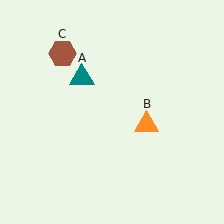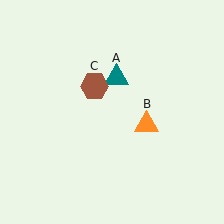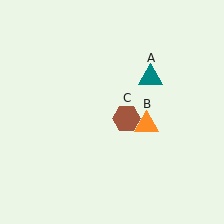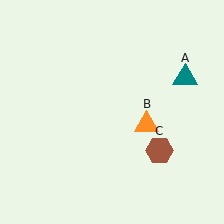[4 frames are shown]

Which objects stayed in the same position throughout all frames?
Orange triangle (object B) remained stationary.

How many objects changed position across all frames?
2 objects changed position: teal triangle (object A), brown hexagon (object C).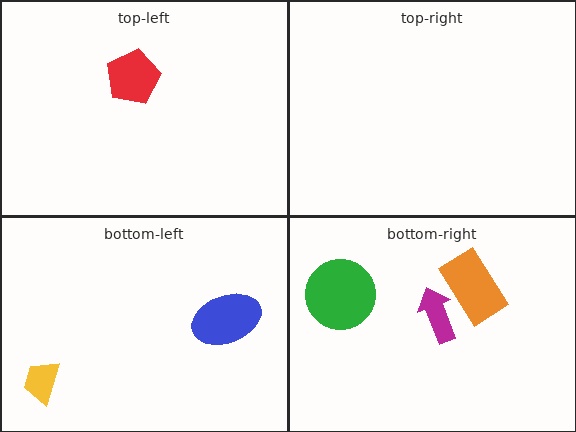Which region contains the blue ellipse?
The bottom-left region.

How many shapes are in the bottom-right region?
3.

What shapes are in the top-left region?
The red pentagon.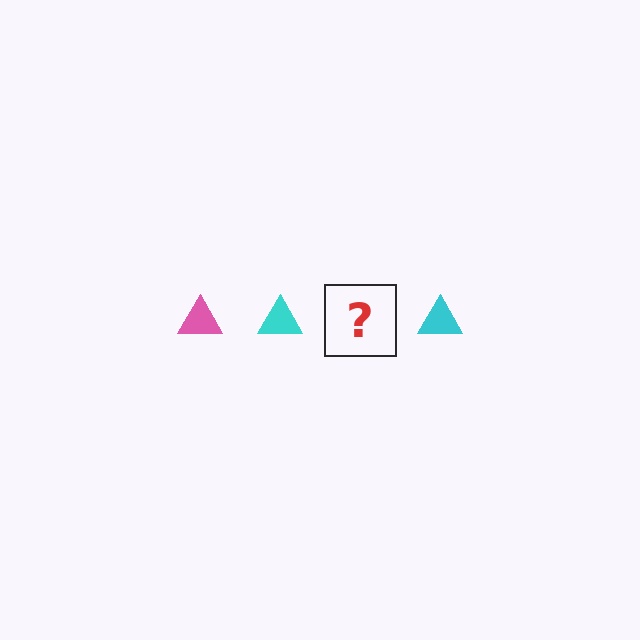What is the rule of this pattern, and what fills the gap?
The rule is that the pattern cycles through pink, cyan triangles. The gap should be filled with a pink triangle.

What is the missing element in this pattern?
The missing element is a pink triangle.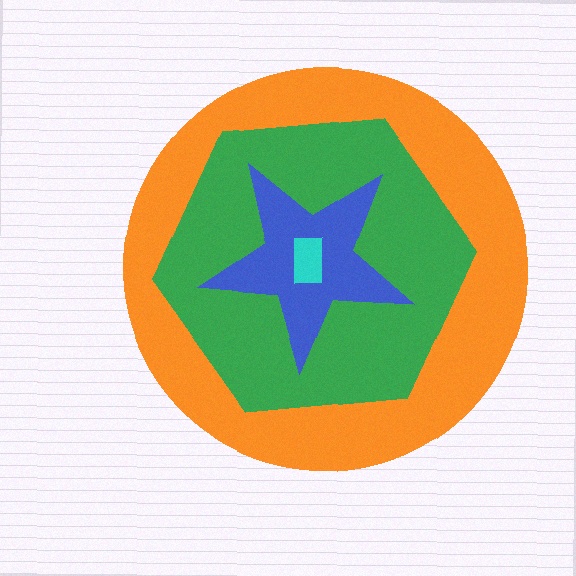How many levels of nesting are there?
4.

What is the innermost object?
The cyan rectangle.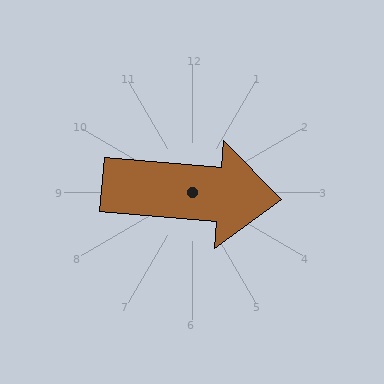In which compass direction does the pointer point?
East.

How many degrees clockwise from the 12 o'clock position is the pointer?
Approximately 94 degrees.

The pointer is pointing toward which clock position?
Roughly 3 o'clock.